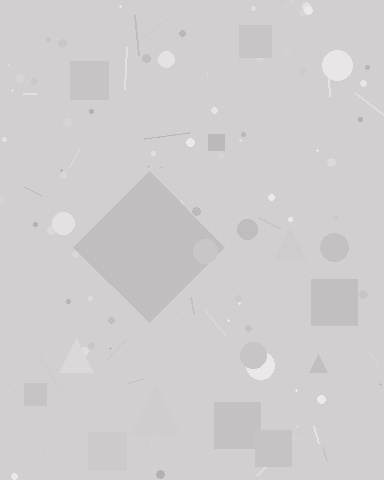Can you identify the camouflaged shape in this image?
The camouflaged shape is a diamond.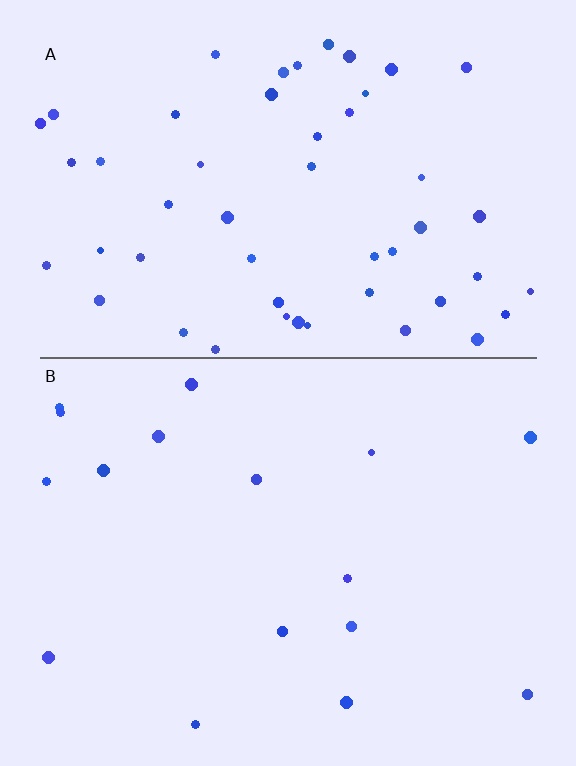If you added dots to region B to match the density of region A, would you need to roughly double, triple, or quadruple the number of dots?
Approximately triple.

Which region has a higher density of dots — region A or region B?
A (the top).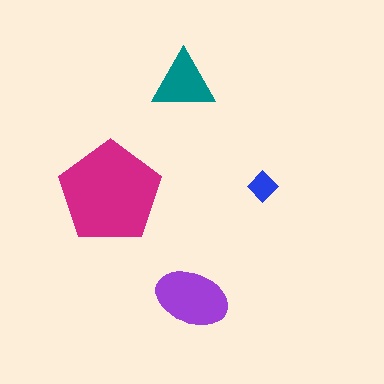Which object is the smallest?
The blue diamond.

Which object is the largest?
The magenta pentagon.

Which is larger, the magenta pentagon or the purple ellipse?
The magenta pentagon.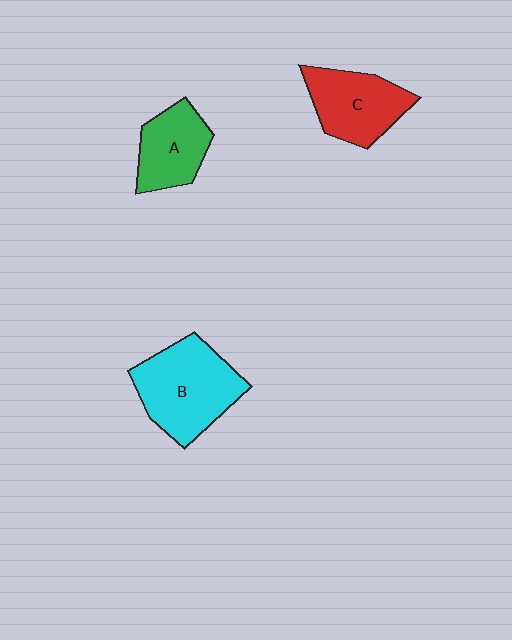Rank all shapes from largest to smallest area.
From largest to smallest: B (cyan), C (red), A (green).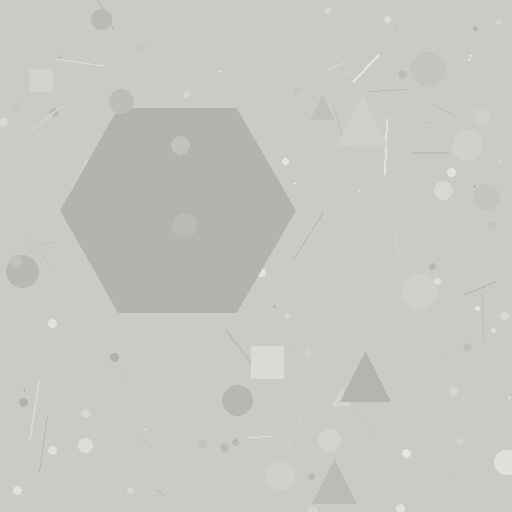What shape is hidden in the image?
A hexagon is hidden in the image.